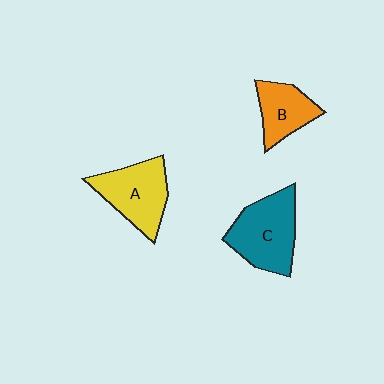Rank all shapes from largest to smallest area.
From largest to smallest: C (teal), A (yellow), B (orange).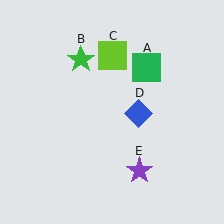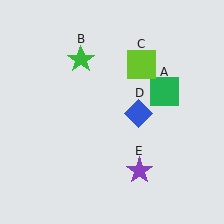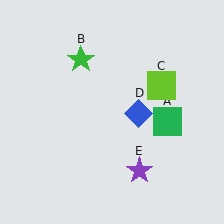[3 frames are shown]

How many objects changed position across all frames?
2 objects changed position: green square (object A), lime square (object C).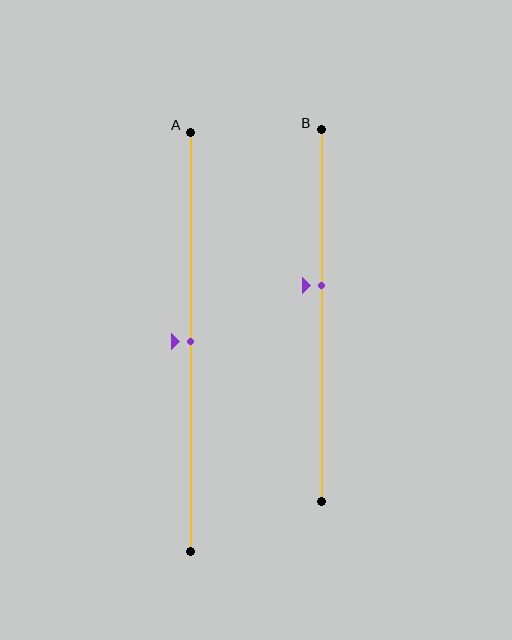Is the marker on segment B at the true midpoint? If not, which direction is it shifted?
No, the marker on segment B is shifted upward by about 8% of the segment length.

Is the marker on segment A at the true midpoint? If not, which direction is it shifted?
Yes, the marker on segment A is at the true midpoint.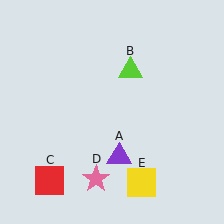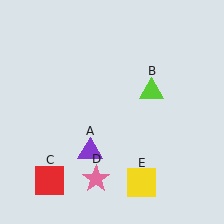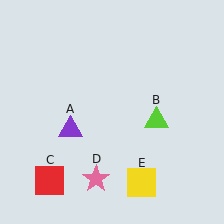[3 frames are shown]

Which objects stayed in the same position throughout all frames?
Red square (object C) and pink star (object D) and yellow square (object E) remained stationary.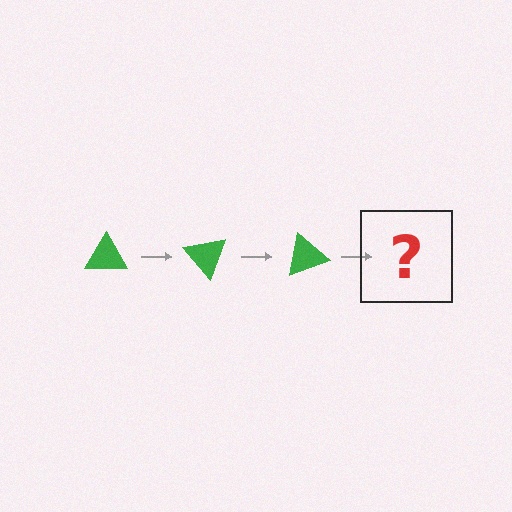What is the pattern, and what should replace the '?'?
The pattern is that the triangle rotates 50 degrees each step. The '?' should be a green triangle rotated 150 degrees.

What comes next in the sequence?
The next element should be a green triangle rotated 150 degrees.